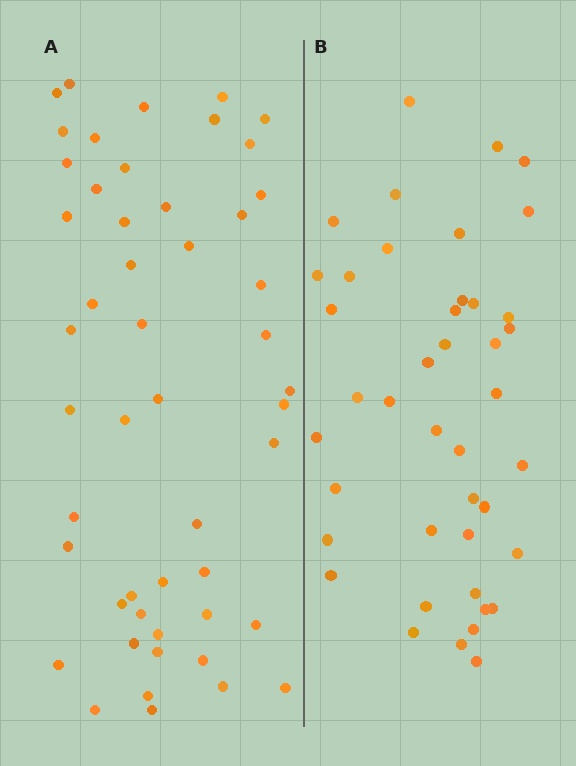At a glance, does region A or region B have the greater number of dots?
Region A (the left region) has more dots.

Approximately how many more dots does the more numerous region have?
Region A has roughly 8 or so more dots than region B.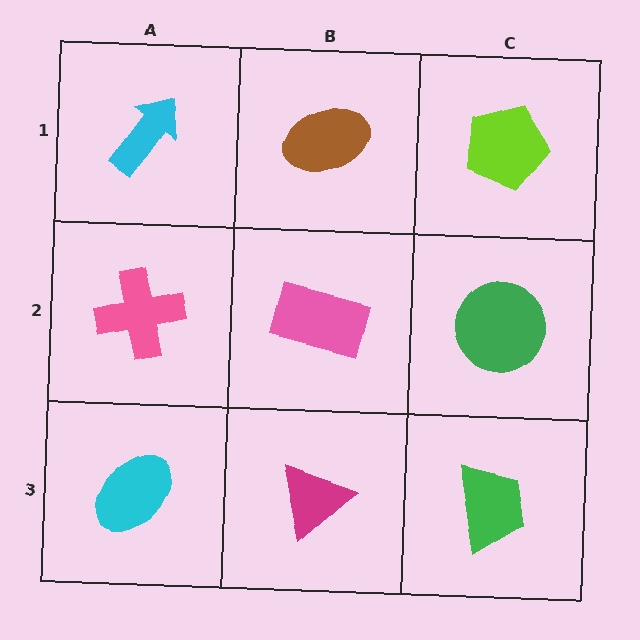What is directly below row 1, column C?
A green circle.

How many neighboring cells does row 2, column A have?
3.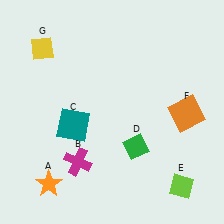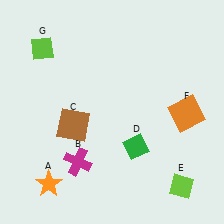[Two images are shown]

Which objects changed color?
C changed from teal to brown. G changed from yellow to lime.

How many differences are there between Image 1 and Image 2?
There are 2 differences between the two images.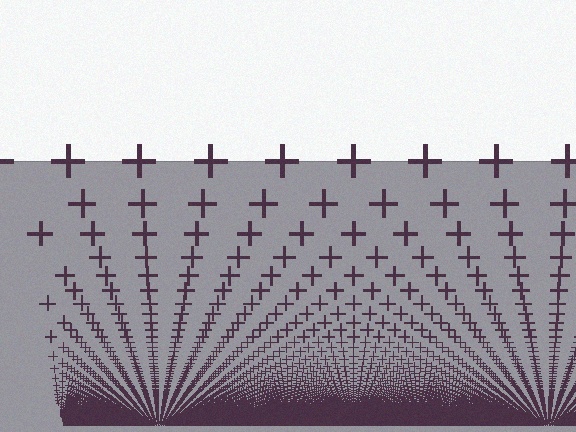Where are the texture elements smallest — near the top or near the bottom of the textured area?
Near the bottom.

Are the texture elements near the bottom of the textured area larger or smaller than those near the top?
Smaller. The gradient is inverted — elements near the bottom are smaller and denser.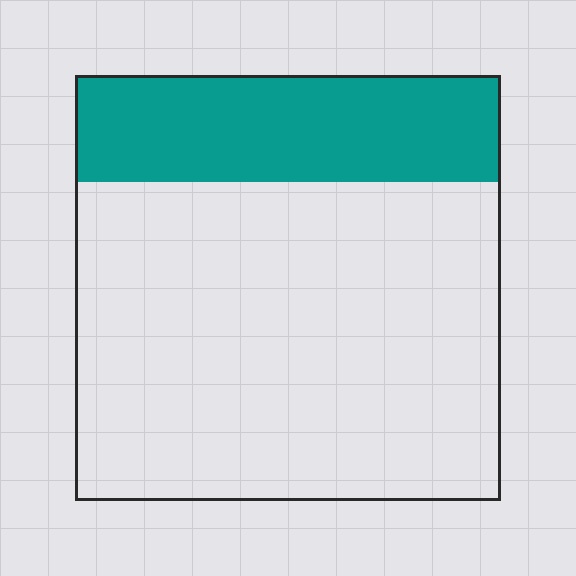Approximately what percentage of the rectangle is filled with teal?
Approximately 25%.